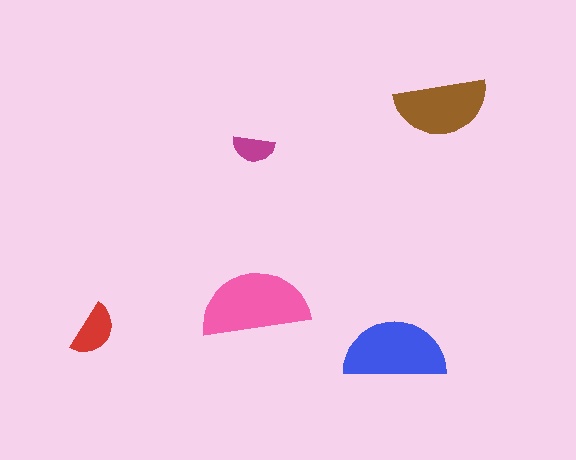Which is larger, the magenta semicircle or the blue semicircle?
The blue one.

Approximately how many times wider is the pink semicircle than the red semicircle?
About 2 times wider.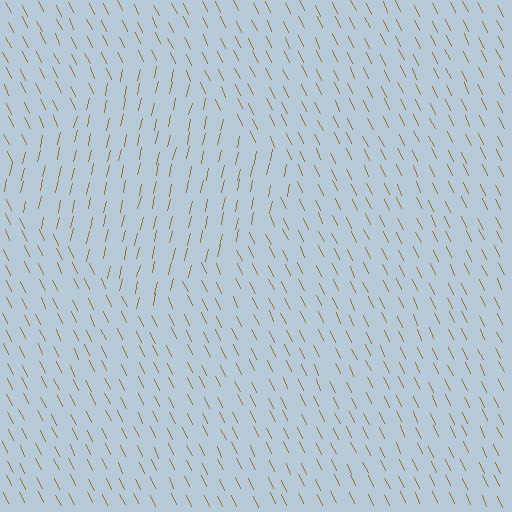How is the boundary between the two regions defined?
The boundary is defined purely by a change in line orientation (approximately 38 degrees difference). All lines are the same color and thickness.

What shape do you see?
I see a diamond.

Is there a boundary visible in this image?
Yes, there is a texture boundary formed by a change in line orientation.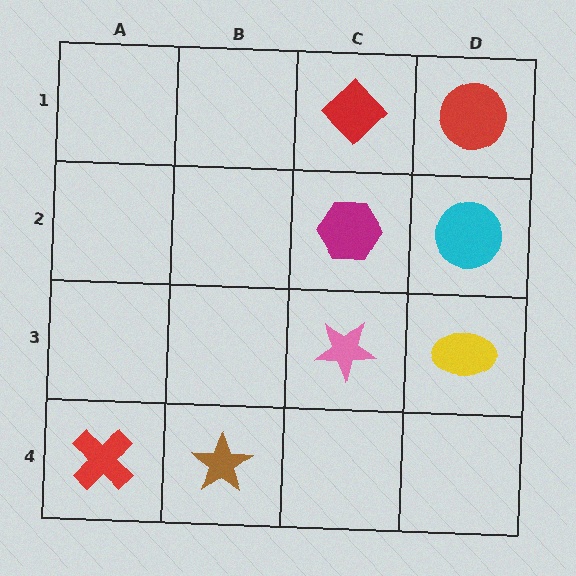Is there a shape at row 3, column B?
No, that cell is empty.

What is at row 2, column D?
A cyan circle.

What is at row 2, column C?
A magenta hexagon.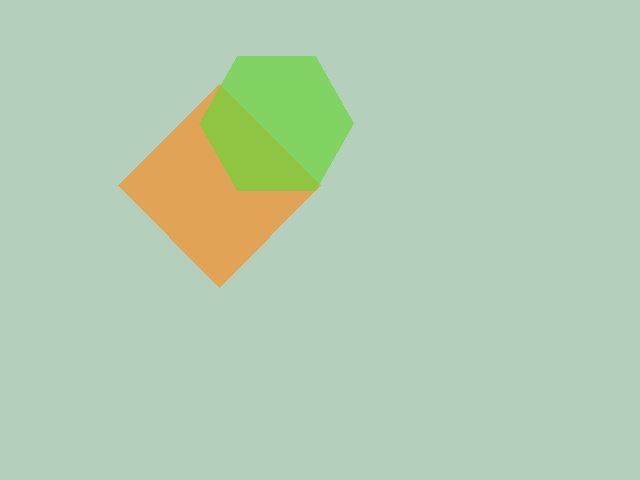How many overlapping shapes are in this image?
There are 2 overlapping shapes in the image.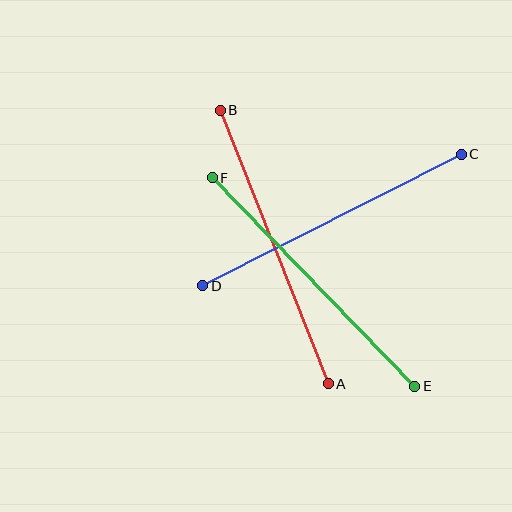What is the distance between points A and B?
The distance is approximately 294 pixels.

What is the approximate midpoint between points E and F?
The midpoint is at approximately (313, 282) pixels.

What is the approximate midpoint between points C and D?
The midpoint is at approximately (332, 220) pixels.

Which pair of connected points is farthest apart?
Points A and B are farthest apart.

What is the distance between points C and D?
The distance is approximately 290 pixels.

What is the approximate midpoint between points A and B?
The midpoint is at approximately (274, 247) pixels.